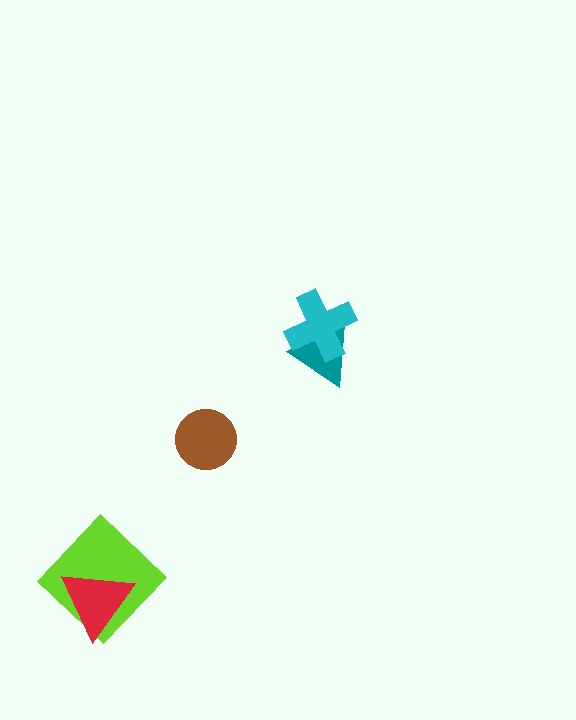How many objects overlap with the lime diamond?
1 object overlaps with the lime diamond.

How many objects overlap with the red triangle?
1 object overlaps with the red triangle.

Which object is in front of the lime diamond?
The red triangle is in front of the lime diamond.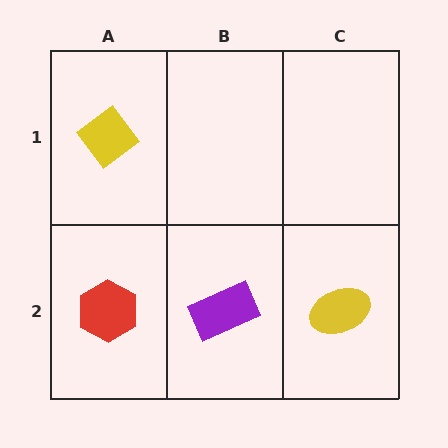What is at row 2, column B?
A purple rectangle.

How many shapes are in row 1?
1 shape.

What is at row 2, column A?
A red hexagon.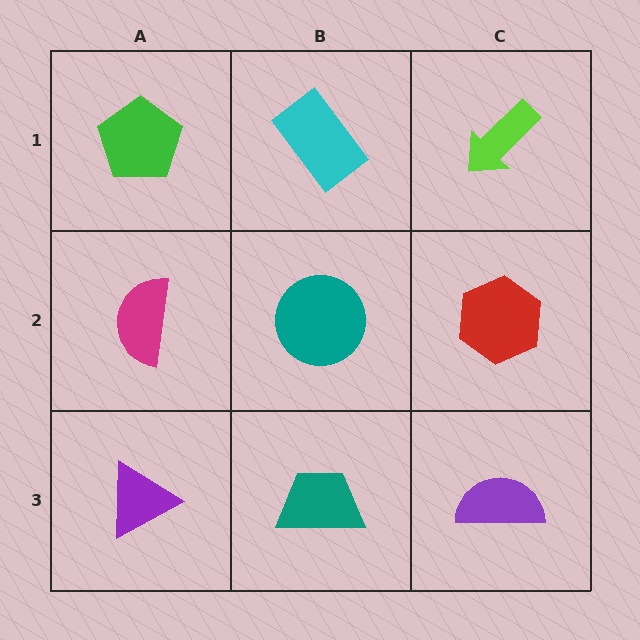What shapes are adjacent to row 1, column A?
A magenta semicircle (row 2, column A), a cyan rectangle (row 1, column B).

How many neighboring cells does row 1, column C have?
2.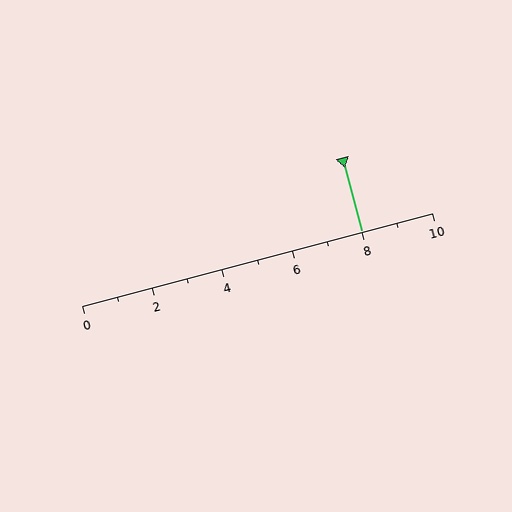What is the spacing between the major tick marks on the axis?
The major ticks are spaced 2 apart.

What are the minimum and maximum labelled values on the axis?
The axis runs from 0 to 10.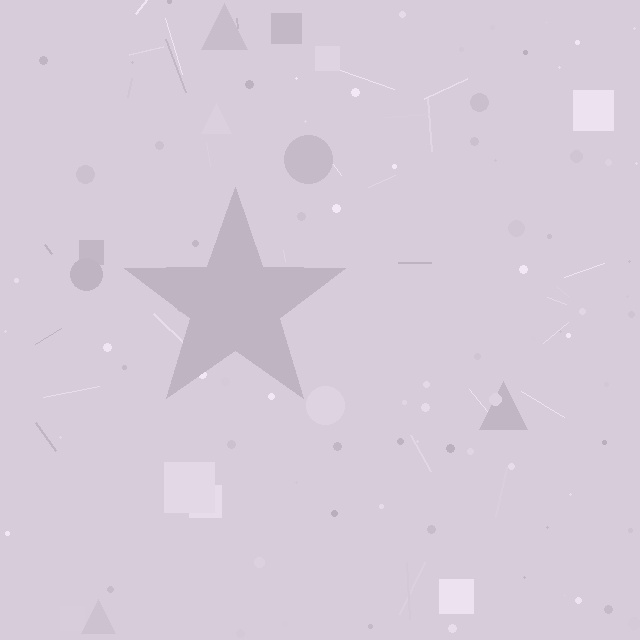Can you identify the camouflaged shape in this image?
The camouflaged shape is a star.